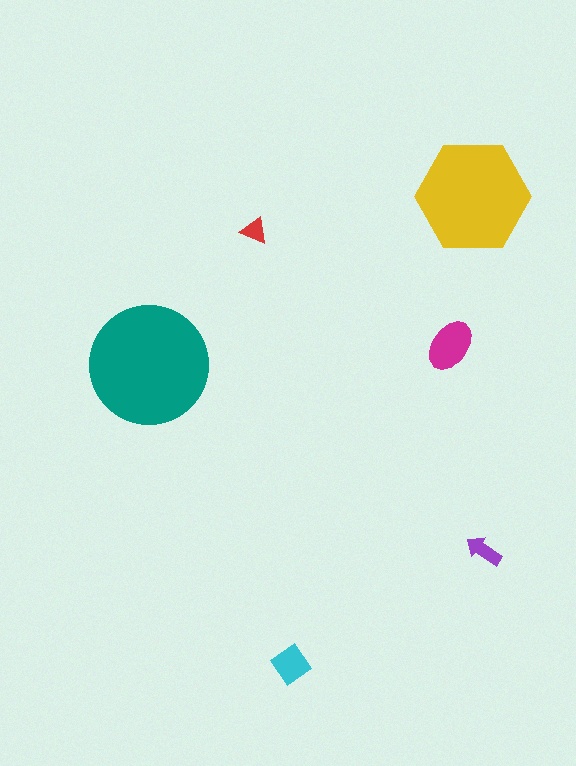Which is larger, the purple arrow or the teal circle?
The teal circle.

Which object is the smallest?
The red triangle.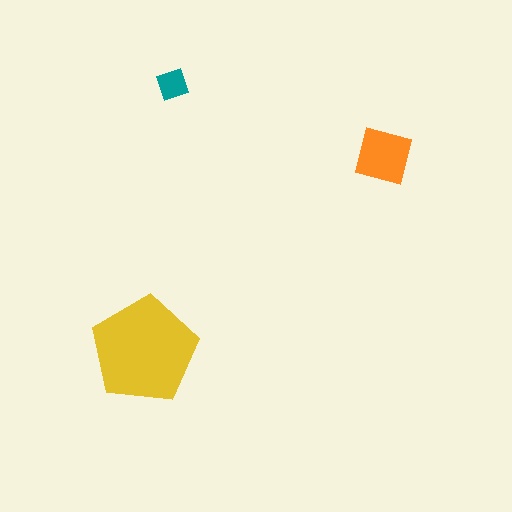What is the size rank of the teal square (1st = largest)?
3rd.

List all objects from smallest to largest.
The teal square, the orange square, the yellow pentagon.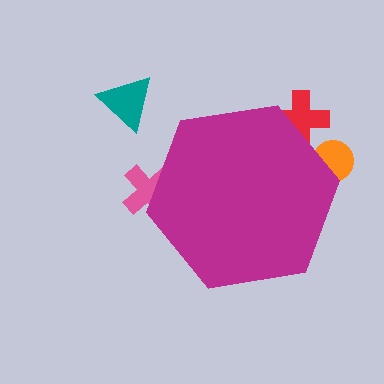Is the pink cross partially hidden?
Yes, the pink cross is partially hidden behind the magenta hexagon.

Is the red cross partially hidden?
Yes, the red cross is partially hidden behind the magenta hexagon.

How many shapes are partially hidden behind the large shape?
3 shapes are partially hidden.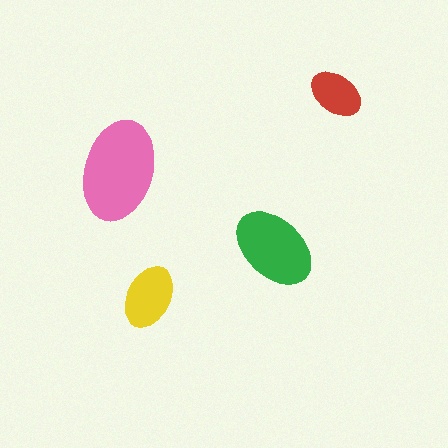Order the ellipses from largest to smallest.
the pink one, the green one, the yellow one, the red one.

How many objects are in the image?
There are 4 objects in the image.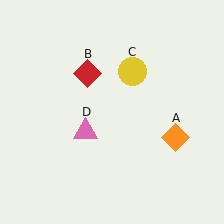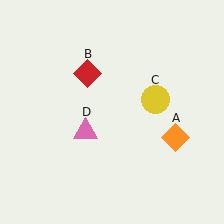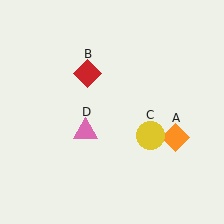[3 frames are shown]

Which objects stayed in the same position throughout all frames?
Orange diamond (object A) and red diamond (object B) and pink triangle (object D) remained stationary.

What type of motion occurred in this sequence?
The yellow circle (object C) rotated clockwise around the center of the scene.